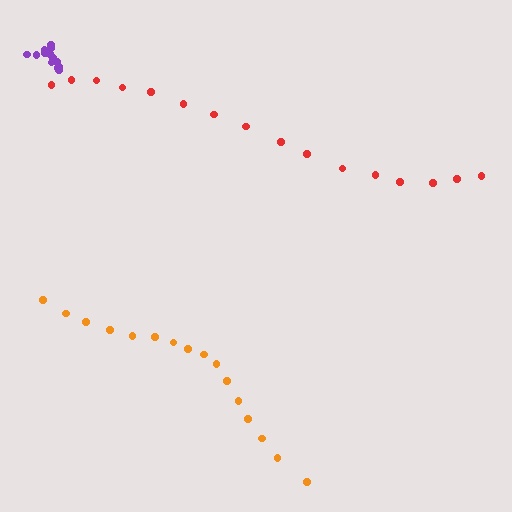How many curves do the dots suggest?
There are 3 distinct paths.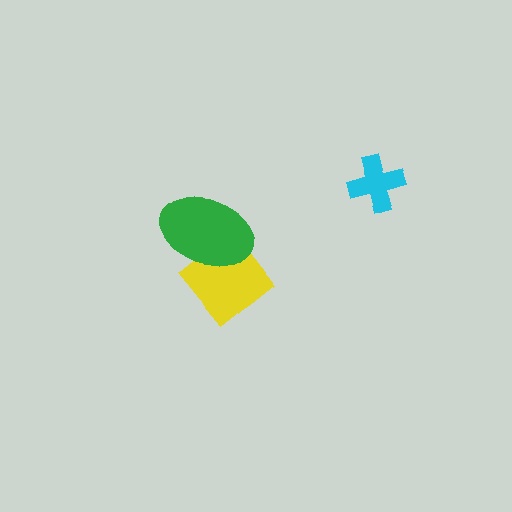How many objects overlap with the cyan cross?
0 objects overlap with the cyan cross.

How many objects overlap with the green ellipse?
1 object overlaps with the green ellipse.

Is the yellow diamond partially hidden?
Yes, it is partially covered by another shape.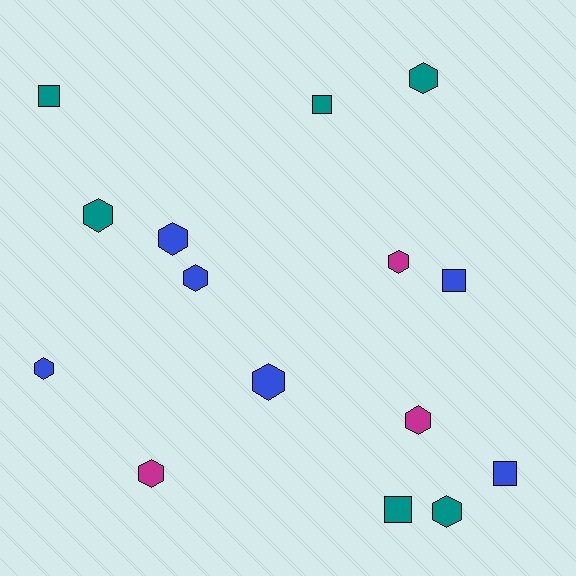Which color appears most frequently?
Teal, with 6 objects.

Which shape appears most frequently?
Hexagon, with 10 objects.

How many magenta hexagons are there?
There are 3 magenta hexagons.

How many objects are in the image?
There are 15 objects.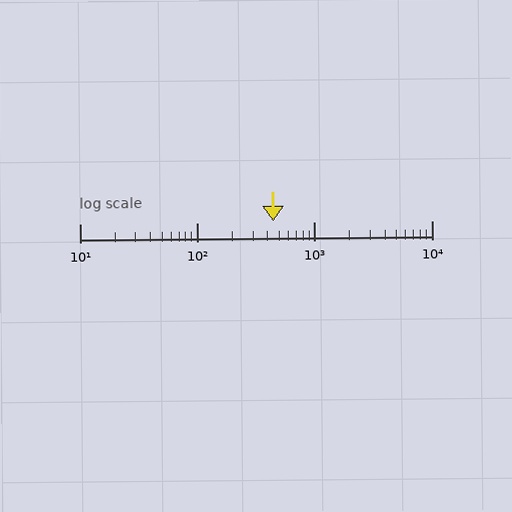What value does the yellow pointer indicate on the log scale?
The pointer indicates approximately 450.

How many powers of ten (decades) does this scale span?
The scale spans 3 decades, from 10 to 10000.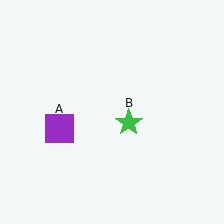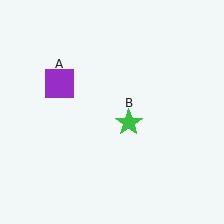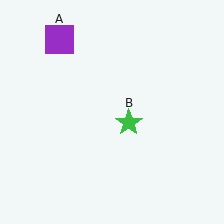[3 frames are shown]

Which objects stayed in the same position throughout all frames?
Green star (object B) remained stationary.